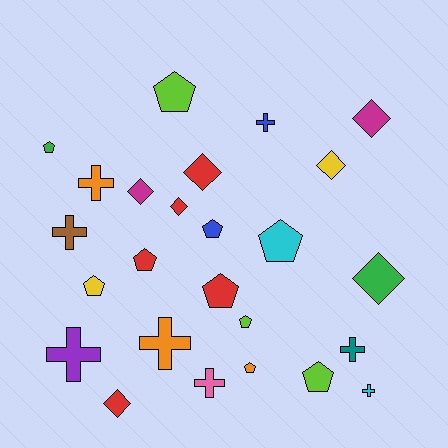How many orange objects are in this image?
There are 3 orange objects.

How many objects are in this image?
There are 25 objects.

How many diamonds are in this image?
There are 7 diamonds.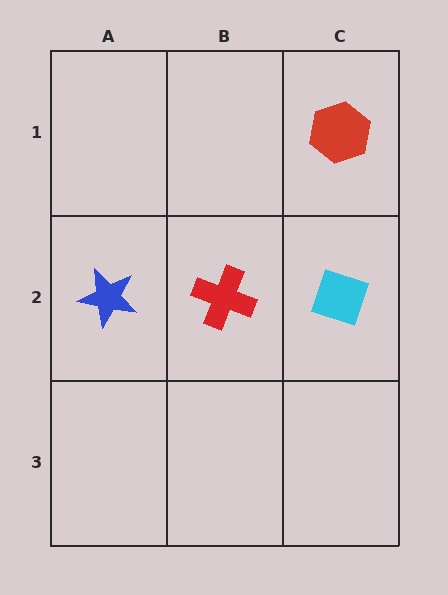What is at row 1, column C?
A red hexagon.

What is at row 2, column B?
A red cross.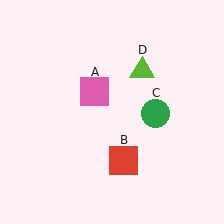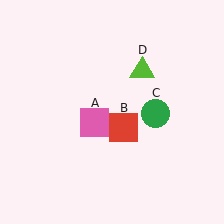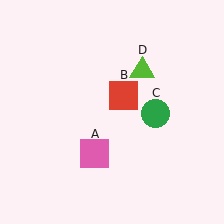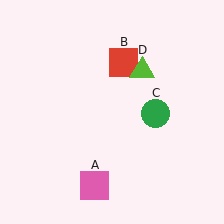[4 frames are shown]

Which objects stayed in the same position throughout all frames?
Green circle (object C) and lime triangle (object D) remained stationary.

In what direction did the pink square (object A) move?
The pink square (object A) moved down.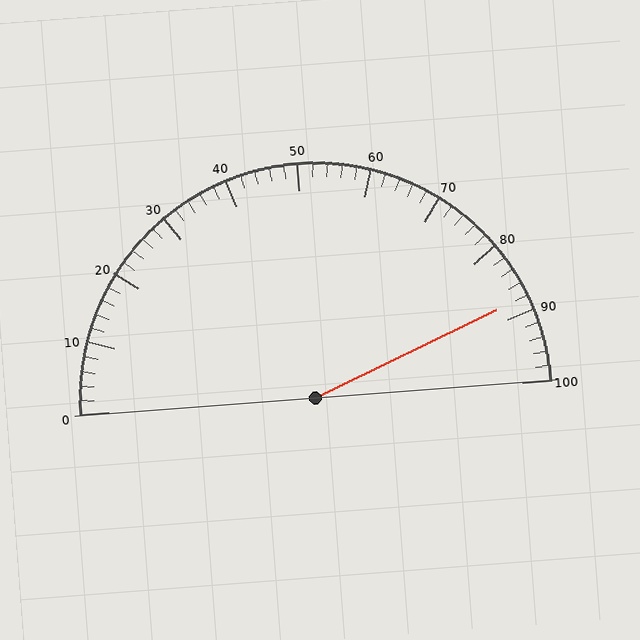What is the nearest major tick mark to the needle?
The nearest major tick mark is 90.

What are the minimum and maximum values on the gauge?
The gauge ranges from 0 to 100.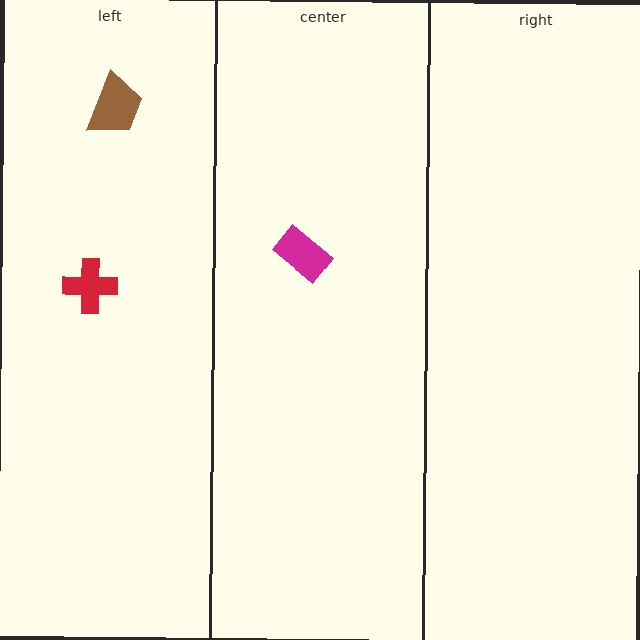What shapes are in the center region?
The magenta rectangle.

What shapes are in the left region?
The brown trapezoid, the red cross.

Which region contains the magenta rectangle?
The center region.